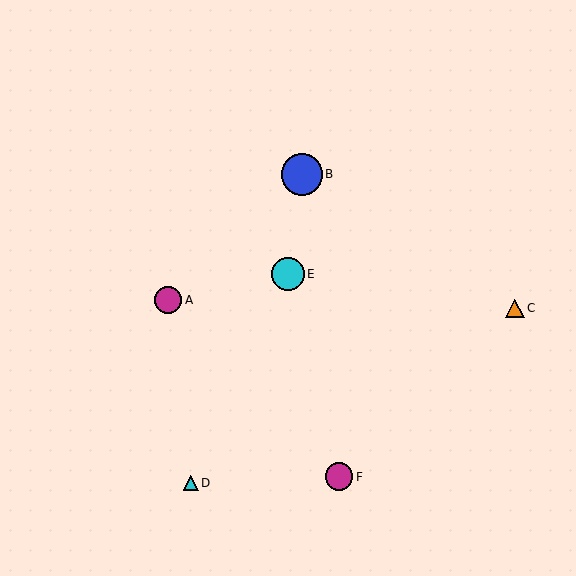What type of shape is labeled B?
Shape B is a blue circle.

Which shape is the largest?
The blue circle (labeled B) is the largest.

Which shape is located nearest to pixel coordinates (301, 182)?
The blue circle (labeled B) at (302, 174) is nearest to that location.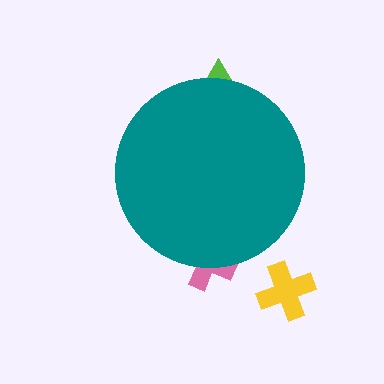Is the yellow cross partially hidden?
No, the yellow cross is fully visible.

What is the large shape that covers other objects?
A teal circle.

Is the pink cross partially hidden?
Yes, the pink cross is partially hidden behind the teal circle.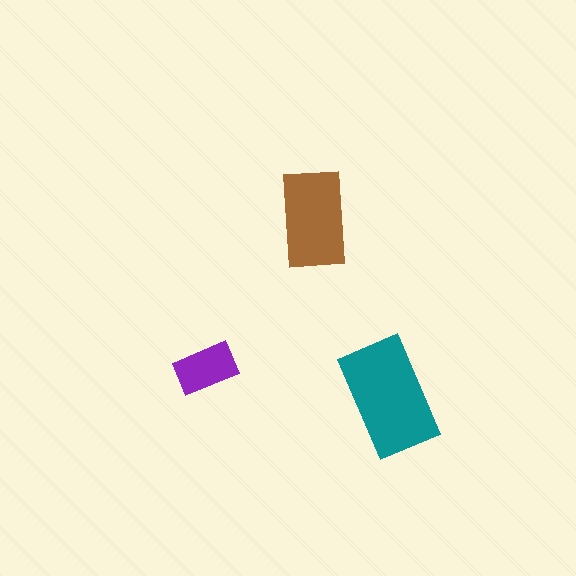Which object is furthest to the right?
The teal rectangle is rightmost.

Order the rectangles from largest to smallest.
the teal one, the brown one, the purple one.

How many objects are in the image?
There are 3 objects in the image.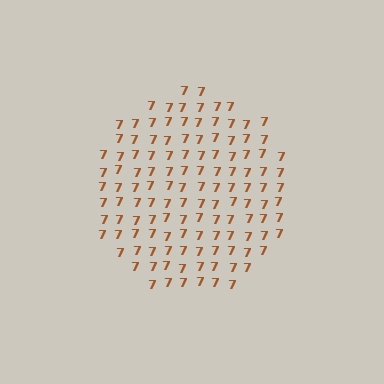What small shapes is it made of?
It is made of small digit 7's.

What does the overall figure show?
The overall figure shows a circle.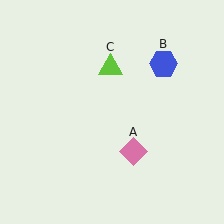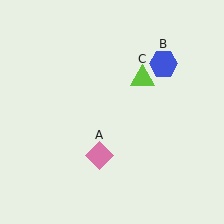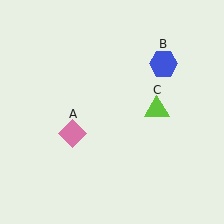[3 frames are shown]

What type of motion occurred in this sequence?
The pink diamond (object A), lime triangle (object C) rotated clockwise around the center of the scene.